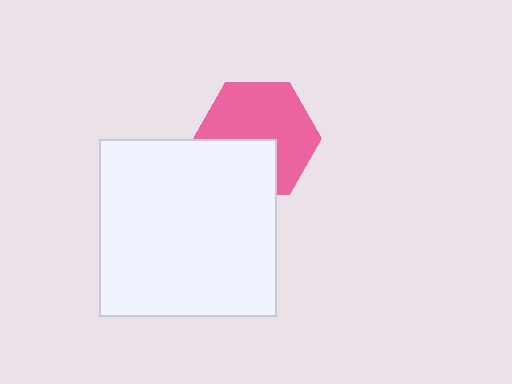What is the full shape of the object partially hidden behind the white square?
The partially hidden object is a pink hexagon.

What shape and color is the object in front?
The object in front is a white square.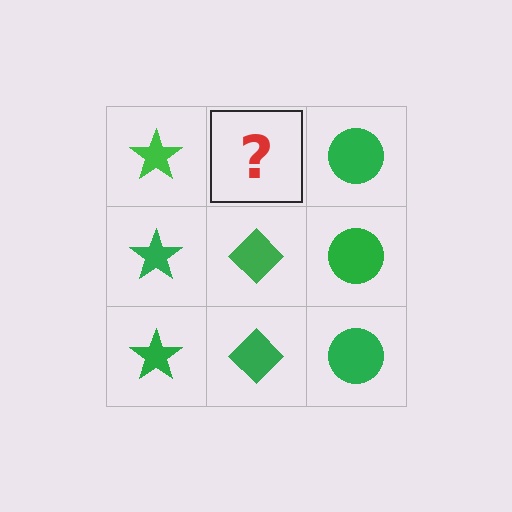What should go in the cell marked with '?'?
The missing cell should contain a green diamond.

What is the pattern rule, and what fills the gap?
The rule is that each column has a consistent shape. The gap should be filled with a green diamond.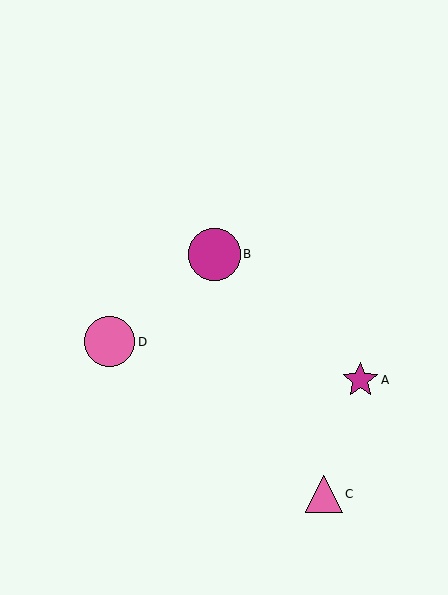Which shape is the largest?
The magenta circle (labeled B) is the largest.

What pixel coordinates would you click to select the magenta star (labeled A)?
Click at (360, 380) to select the magenta star A.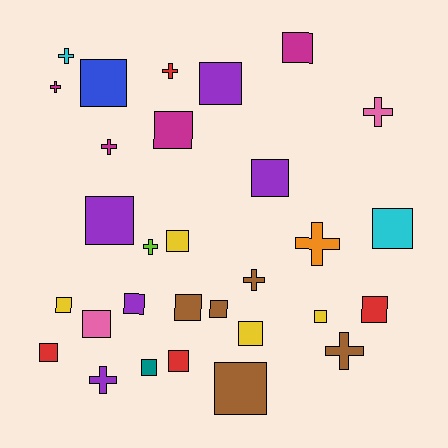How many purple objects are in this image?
There are 5 purple objects.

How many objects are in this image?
There are 30 objects.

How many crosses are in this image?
There are 10 crosses.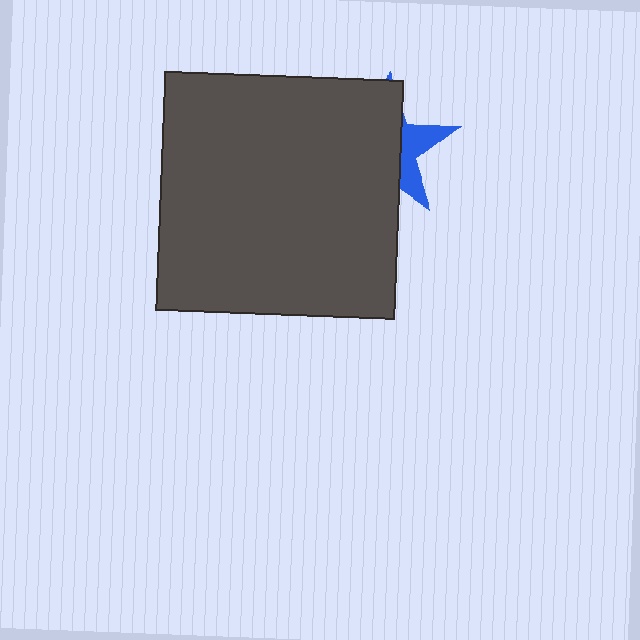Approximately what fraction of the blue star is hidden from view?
Roughly 69% of the blue star is hidden behind the dark gray square.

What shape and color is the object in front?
The object in front is a dark gray square.